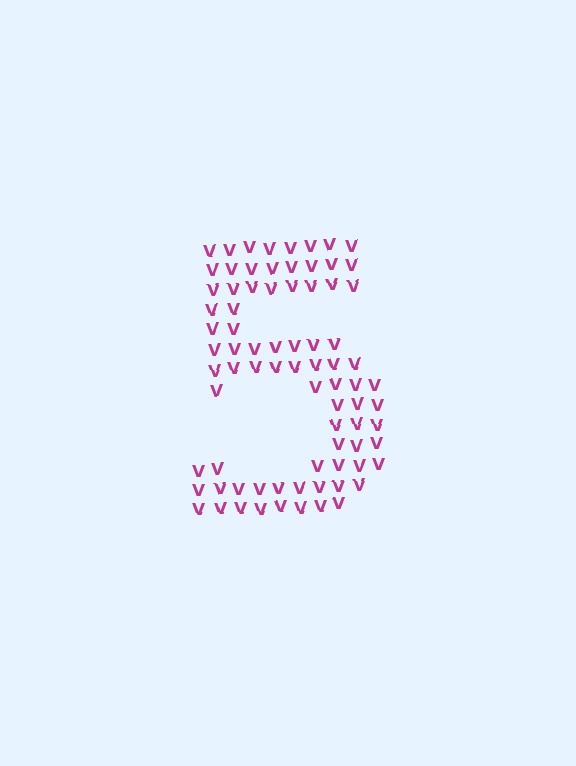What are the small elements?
The small elements are letter V's.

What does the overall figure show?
The overall figure shows the digit 5.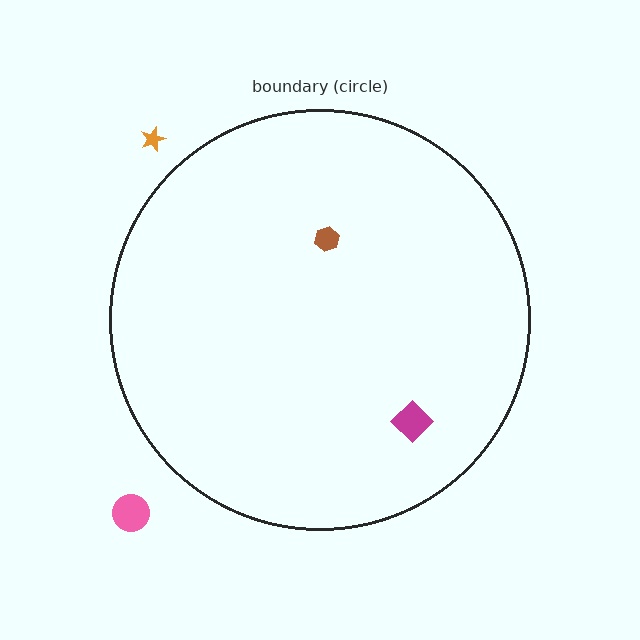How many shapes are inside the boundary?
2 inside, 2 outside.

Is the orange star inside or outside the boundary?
Outside.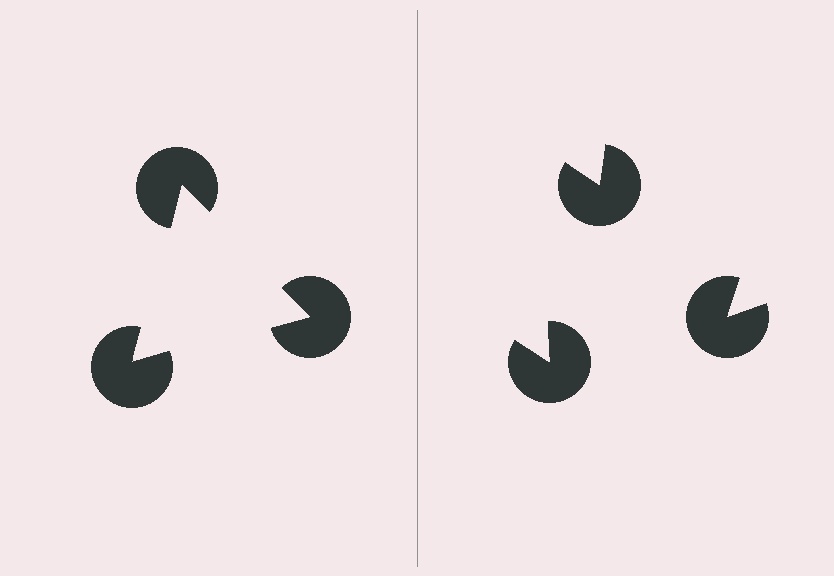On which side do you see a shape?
An illusory triangle appears on the left side. On the right side the wedge cuts are rotated, so no coherent shape forms.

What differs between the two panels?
The pac-man discs are positioned identically on both sides; only the wedge orientations differ. On the left they align to a triangle; on the right they are misaligned.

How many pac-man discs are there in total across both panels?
6 — 3 on each side.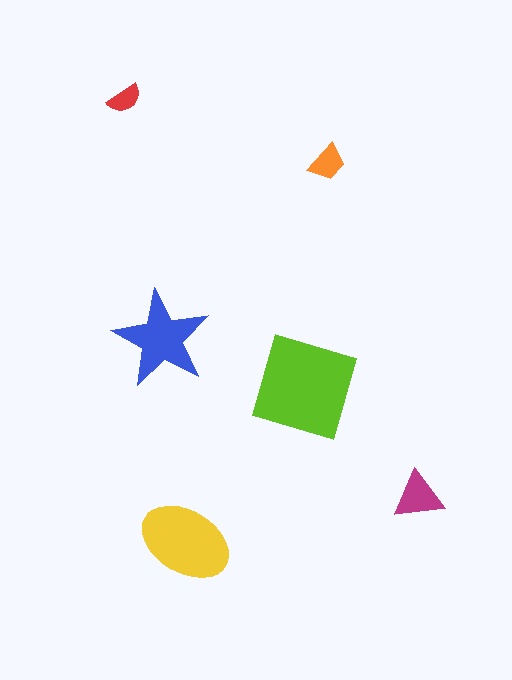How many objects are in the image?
There are 6 objects in the image.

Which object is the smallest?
The red semicircle.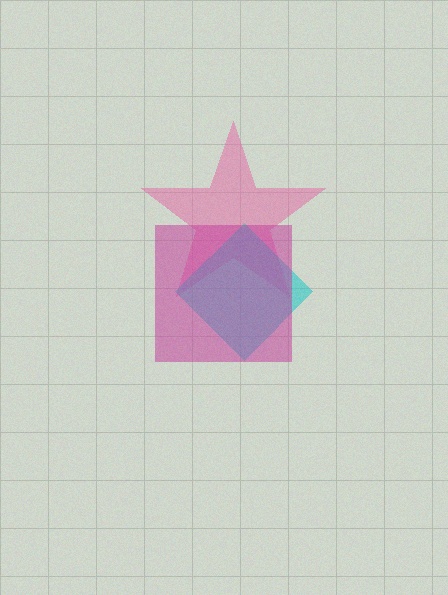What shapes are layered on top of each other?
The layered shapes are: a pink star, a cyan diamond, a magenta square.